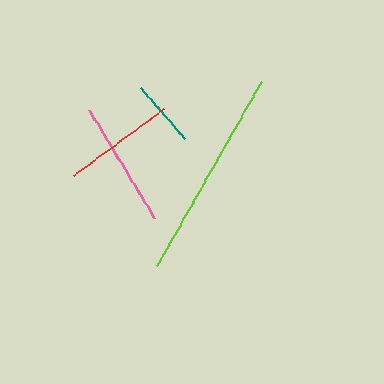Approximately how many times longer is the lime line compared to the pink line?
The lime line is approximately 1.7 times the length of the pink line.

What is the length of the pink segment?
The pink segment is approximately 125 pixels long.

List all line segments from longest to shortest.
From longest to shortest: lime, pink, red, teal.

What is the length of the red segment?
The red segment is approximately 111 pixels long.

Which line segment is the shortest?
The teal line is the shortest at approximately 67 pixels.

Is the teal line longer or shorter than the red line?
The red line is longer than the teal line.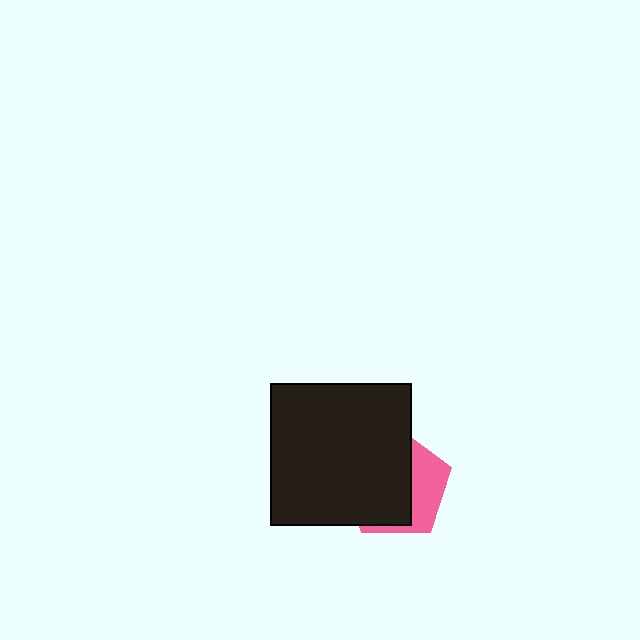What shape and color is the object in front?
The object in front is a black square.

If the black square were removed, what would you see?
You would see the complete pink pentagon.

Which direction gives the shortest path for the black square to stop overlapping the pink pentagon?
Moving left gives the shortest separation.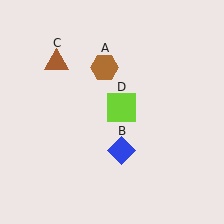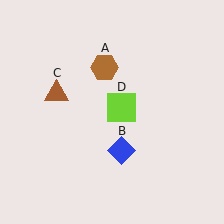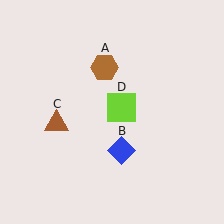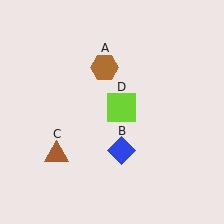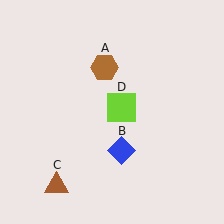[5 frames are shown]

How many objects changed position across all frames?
1 object changed position: brown triangle (object C).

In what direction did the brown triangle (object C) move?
The brown triangle (object C) moved down.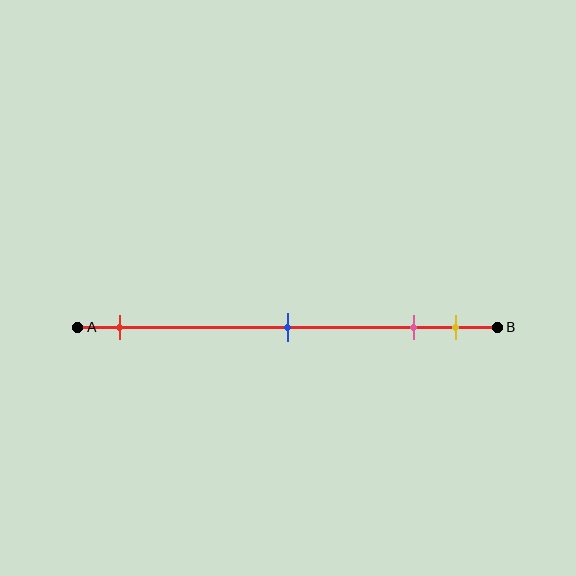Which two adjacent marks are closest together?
The pink and yellow marks are the closest adjacent pair.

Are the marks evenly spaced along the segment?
No, the marks are not evenly spaced.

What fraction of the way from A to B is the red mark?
The red mark is approximately 10% (0.1) of the way from A to B.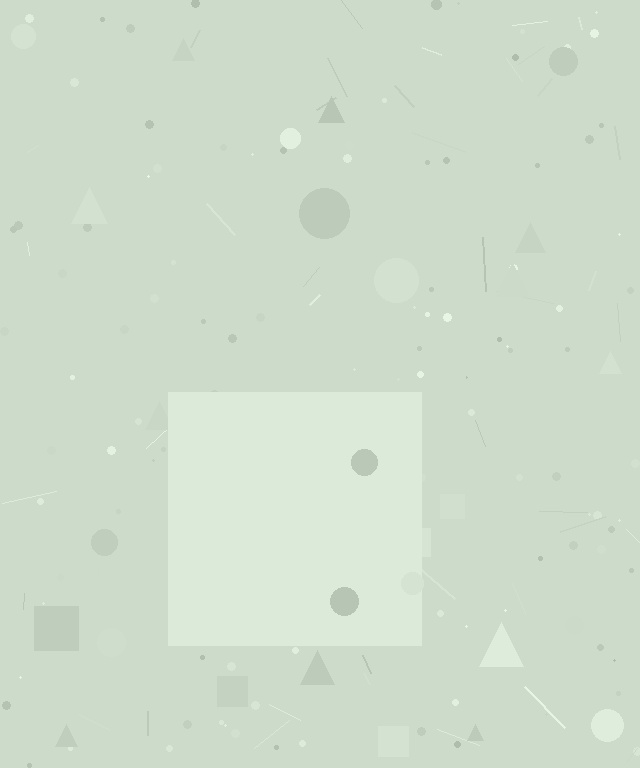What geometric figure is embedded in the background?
A square is embedded in the background.